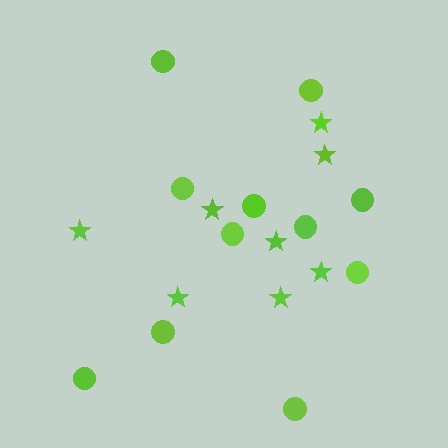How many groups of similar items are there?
There are 2 groups: one group of circles (11) and one group of stars (8).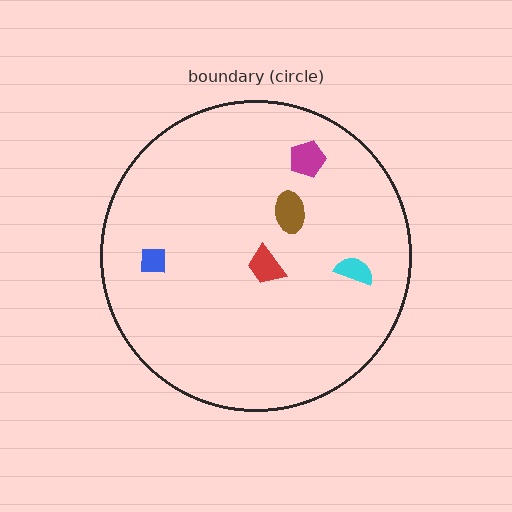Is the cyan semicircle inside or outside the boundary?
Inside.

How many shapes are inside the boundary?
5 inside, 0 outside.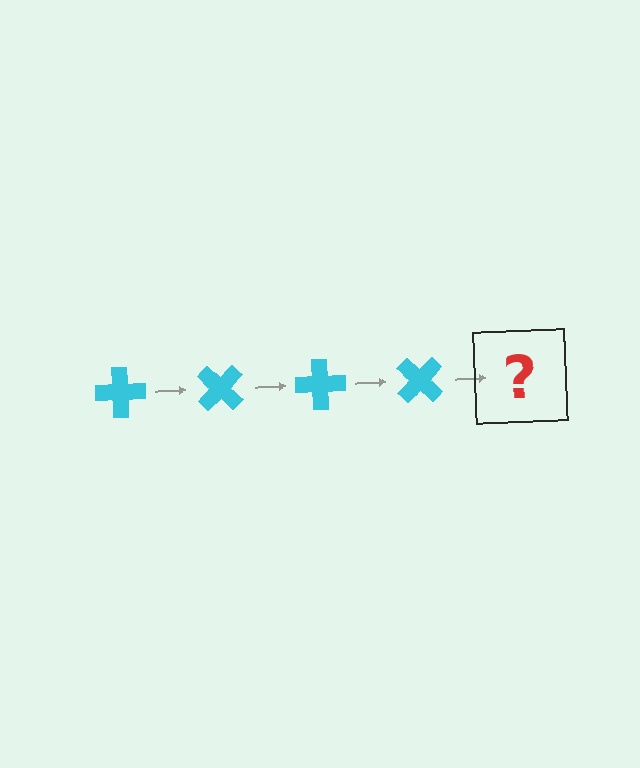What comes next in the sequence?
The next element should be a cyan cross rotated 180 degrees.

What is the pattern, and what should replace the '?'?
The pattern is that the cross rotates 45 degrees each step. The '?' should be a cyan cross rotated 180 degrees.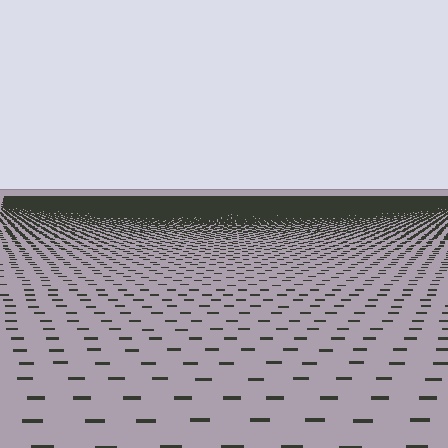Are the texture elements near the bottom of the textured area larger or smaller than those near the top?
Larger. Near the bottom, elements are closer to the viewer and appear at a bigger on-screen size.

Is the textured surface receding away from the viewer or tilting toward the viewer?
The surface is receding away from the viewer. Texture elements get smaller and denser toward the top.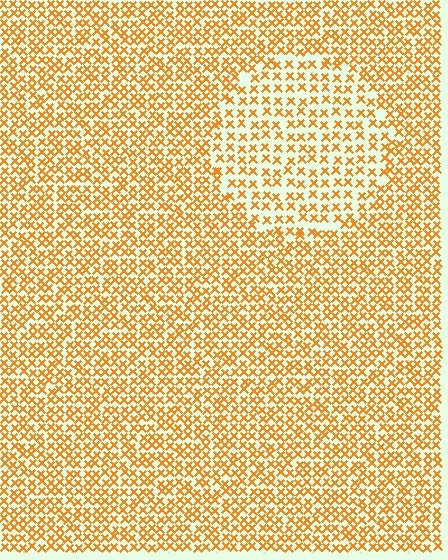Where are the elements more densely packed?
The elements are more densely packed outside the circle boundary.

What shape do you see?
I see a circle.